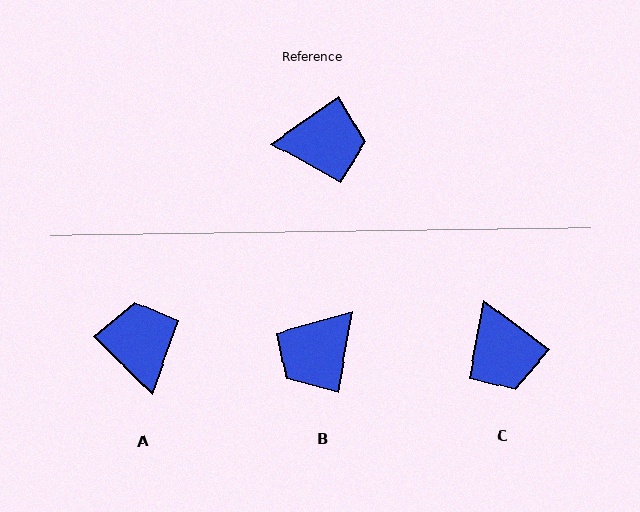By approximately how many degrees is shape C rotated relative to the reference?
Approximately 72 degrees clockwise.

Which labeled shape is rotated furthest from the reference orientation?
B, about 136 degrees away.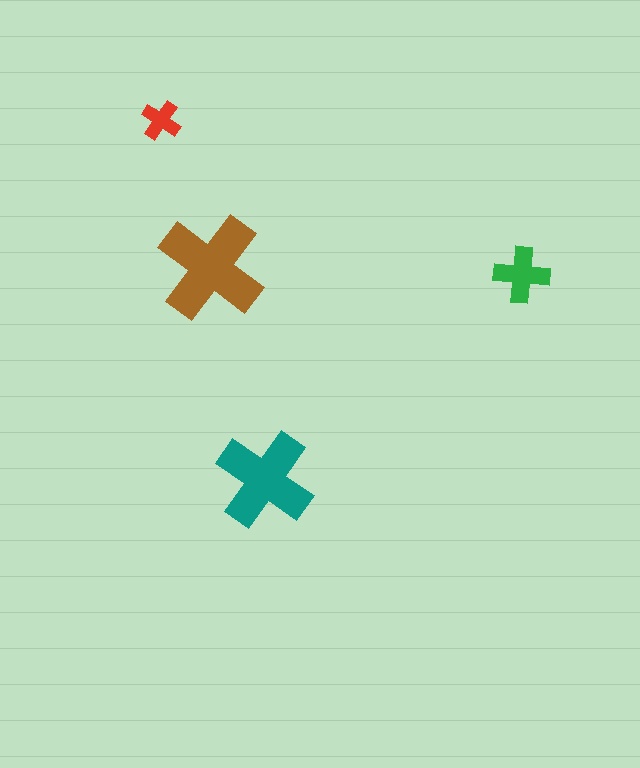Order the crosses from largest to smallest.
the brown one, the teal one, the green one, the red one.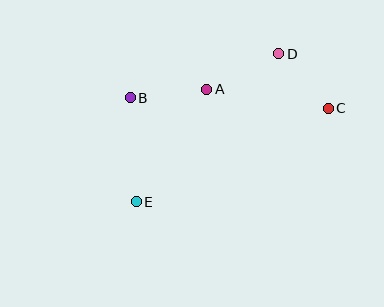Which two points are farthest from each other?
Points C and E are farthest from each other.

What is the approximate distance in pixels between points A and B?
The distance between A and B is approximately 77 pixels.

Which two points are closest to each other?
Points C and D are closest to each other.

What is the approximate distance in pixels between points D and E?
The distance between D and E is approximately 205 pixels.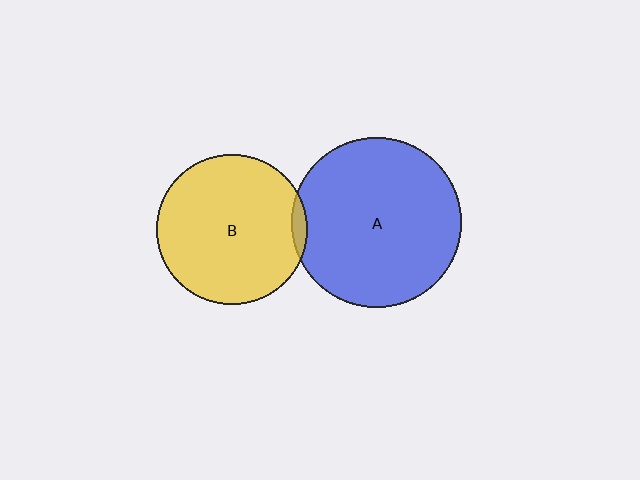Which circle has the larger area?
Circle A (blue).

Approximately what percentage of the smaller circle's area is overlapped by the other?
Approximately 5%.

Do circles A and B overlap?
Yes.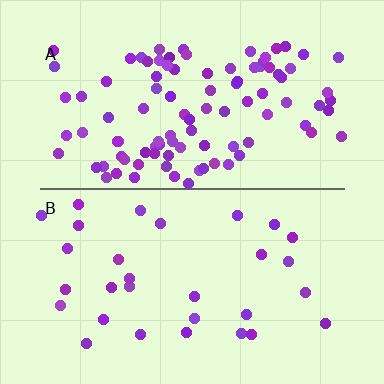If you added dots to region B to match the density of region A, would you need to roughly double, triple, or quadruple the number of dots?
Approximately triple.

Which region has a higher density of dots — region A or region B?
A (the top).